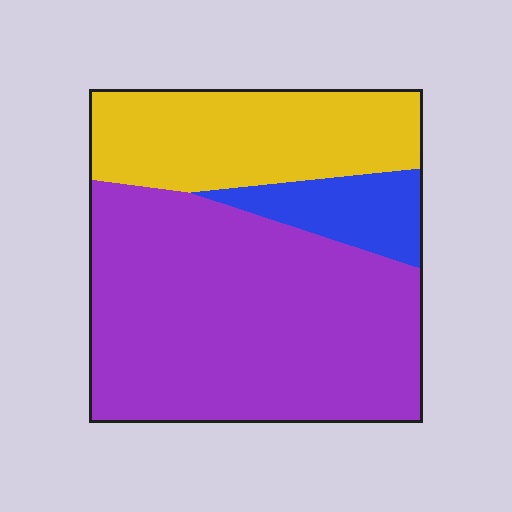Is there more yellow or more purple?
Purple.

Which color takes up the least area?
Blue, at roughly 10%.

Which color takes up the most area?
Purple, at roughly 60%.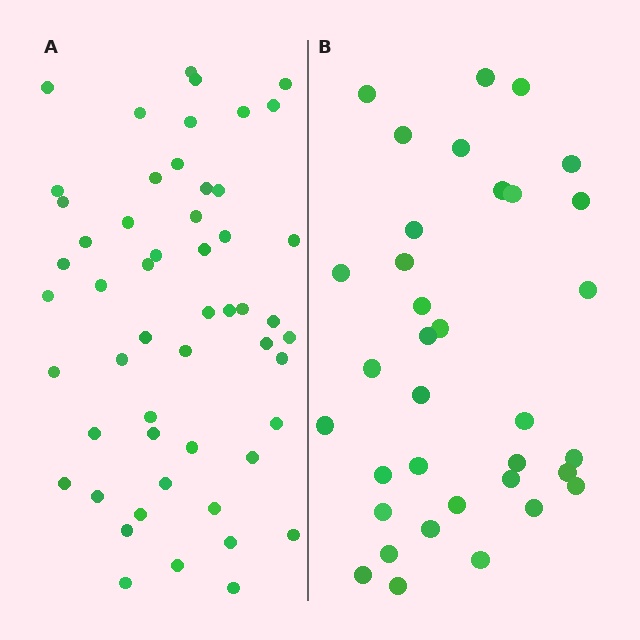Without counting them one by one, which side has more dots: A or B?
Region A (the left region) has more dots.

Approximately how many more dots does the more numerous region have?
Region A has approximately 20 more dots than region B.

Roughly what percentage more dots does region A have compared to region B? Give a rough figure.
About 50% more.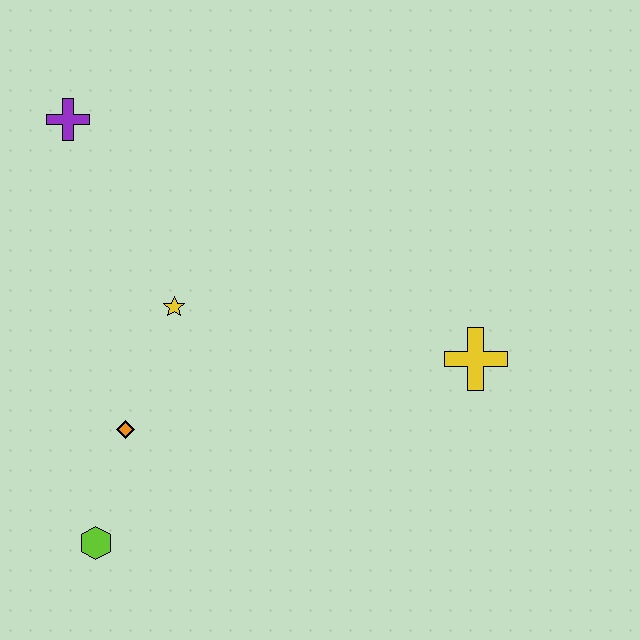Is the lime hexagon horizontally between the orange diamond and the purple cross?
Yes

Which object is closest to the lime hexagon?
The orange diamond is closest to the lime hexagon.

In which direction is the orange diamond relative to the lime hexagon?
The orange diamond is above the lime hexagon.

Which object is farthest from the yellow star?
The yellow cross is farthest from the yellow star.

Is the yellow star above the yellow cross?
Yes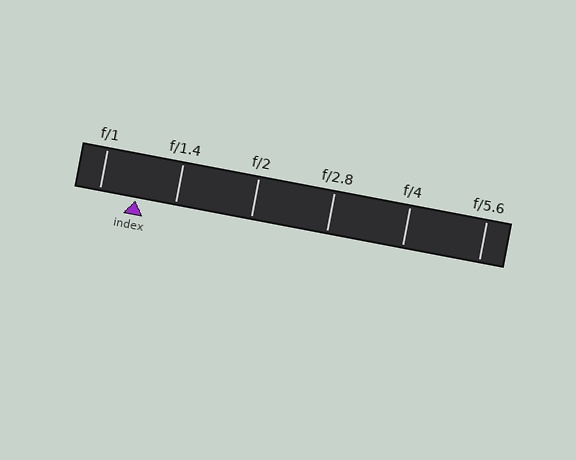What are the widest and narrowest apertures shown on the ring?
The widest aperture shown is f/1 and the narrowest is f/5.6.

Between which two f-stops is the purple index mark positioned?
The index mark is between f/1 and f/1.4.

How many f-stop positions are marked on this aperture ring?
There are 6 f-stop positions marked.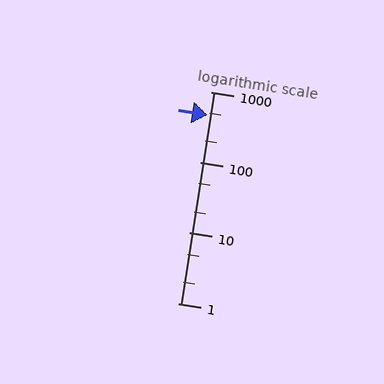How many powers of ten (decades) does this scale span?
The scale spans 3 decades, from 1 to 1000.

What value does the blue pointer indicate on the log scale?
The pointer indicates approximately 470.